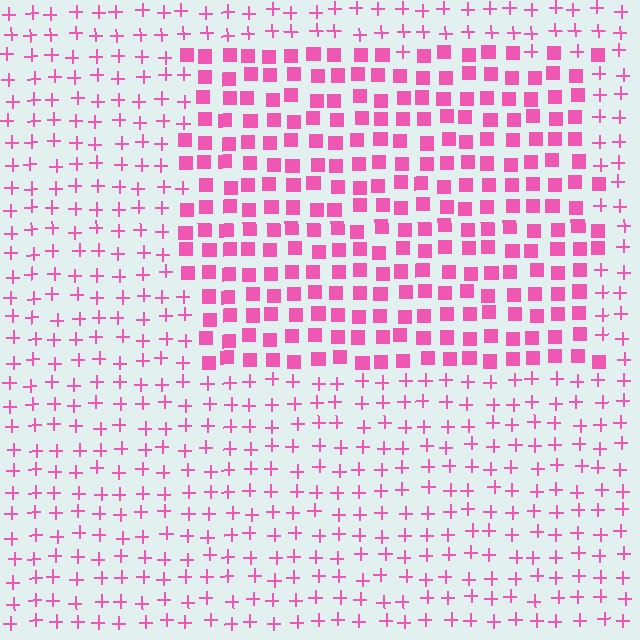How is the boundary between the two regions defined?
The boundary is defined by a change in element shape: squares inside vs. plus signs outside. All elements share the same color and spacing.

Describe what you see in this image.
The image is filled with small pink elements arranged in a uniform grid. A rectangle-shaped region contains squares, while the surrounding area contains plus signs. The boundary is defined purely by the change in element shape.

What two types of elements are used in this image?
The image uses squares inside the rectangle region and plus signs outside it.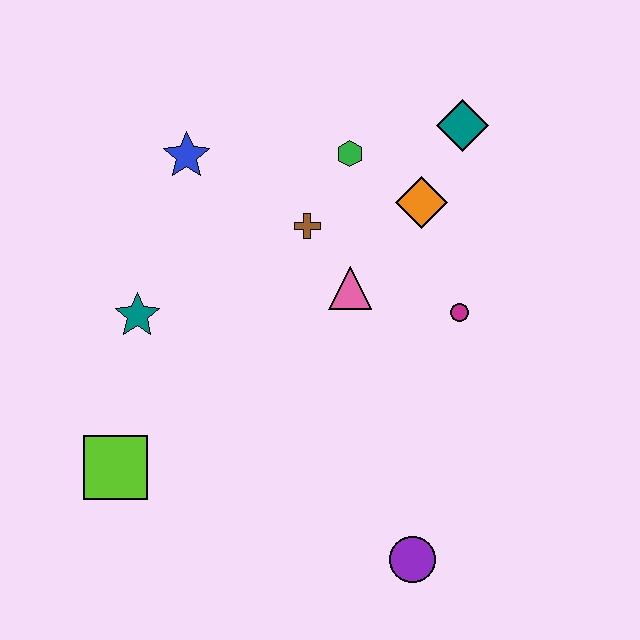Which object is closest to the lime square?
The teal star is closest to the lime square.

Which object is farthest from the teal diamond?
The lime square is farthest from the teal diamond.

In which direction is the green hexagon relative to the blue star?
The green hexagon is to the right of the blue star.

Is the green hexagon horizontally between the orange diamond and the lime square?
Yes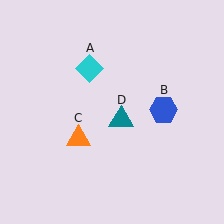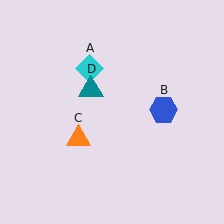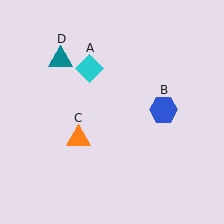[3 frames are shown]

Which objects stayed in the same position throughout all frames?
Cyan diamond (object A) and blue hexagon (object B) and orange triangle (object C) remained stationary.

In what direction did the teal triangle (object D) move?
The teal triangle (object D) moved up and to the left.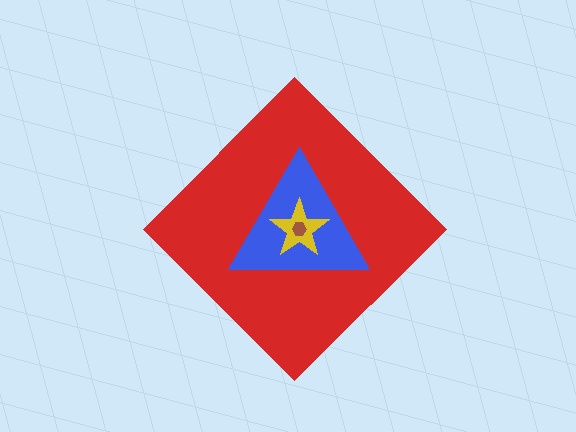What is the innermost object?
The brown hexagon.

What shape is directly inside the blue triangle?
The yellow star.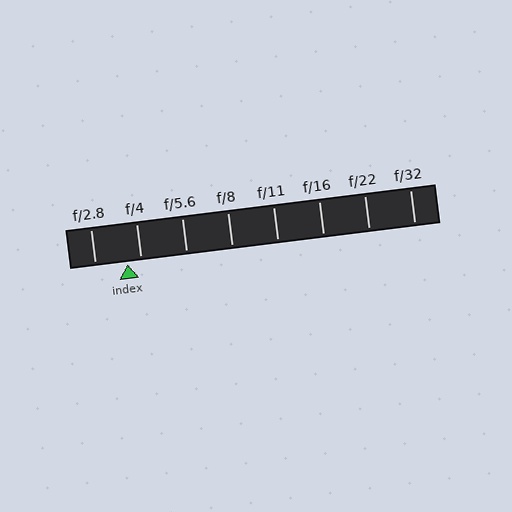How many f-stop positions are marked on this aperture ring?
There are 8 f-stop positions marked.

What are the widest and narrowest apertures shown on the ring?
The widest aperture shown is f/2.8 and the narrowest is f/32.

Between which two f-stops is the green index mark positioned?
The index mark is between f/2.8 and f/4.